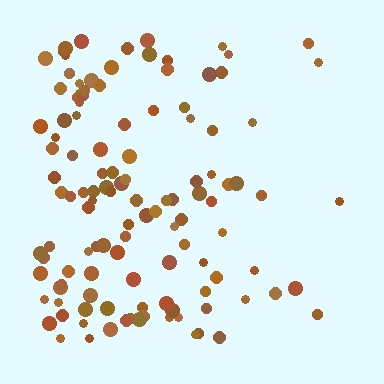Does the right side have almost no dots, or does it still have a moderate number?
Still a moderate number, just noticeably fewer than the left.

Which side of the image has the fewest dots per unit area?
The right.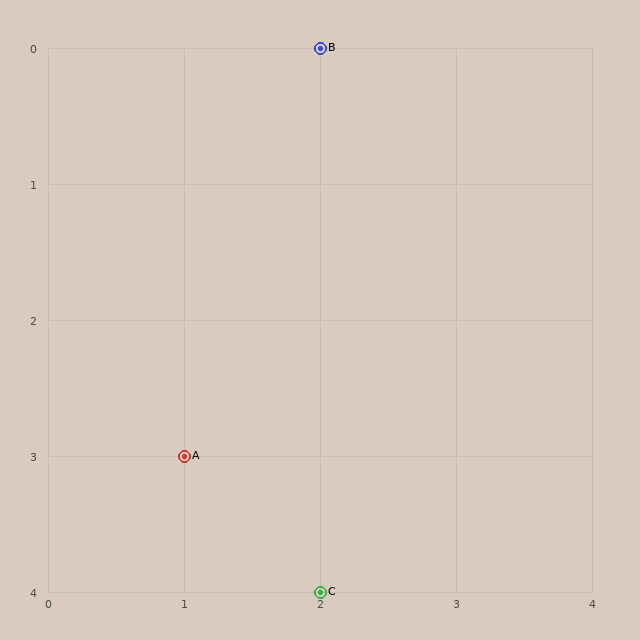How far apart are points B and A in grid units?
Points B and A are 1 column and 3 rows apart (about 3.2 grid units diagonally).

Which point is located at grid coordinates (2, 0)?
Point B is at (2, 0).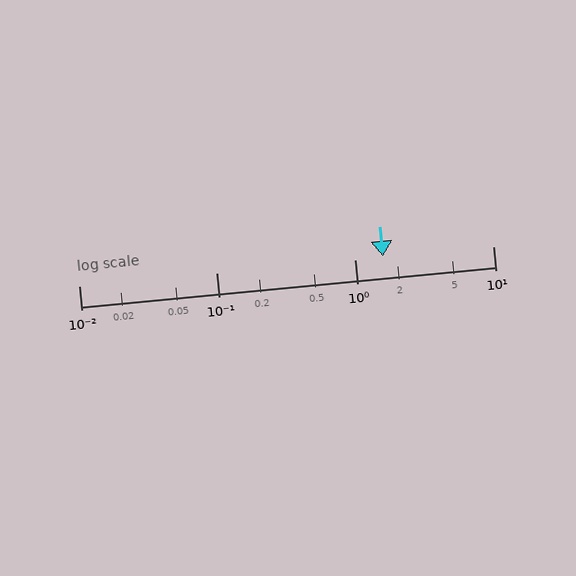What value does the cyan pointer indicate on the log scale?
The pointer indicates approximately 1.6.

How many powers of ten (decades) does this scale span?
The scale spans 3 decades, from 0.01 to 10.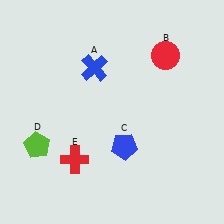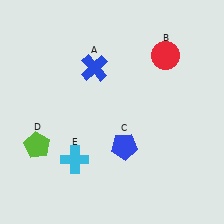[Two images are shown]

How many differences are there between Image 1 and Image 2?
There is 1 difference between the two images.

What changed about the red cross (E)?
In Image 1, E is red. In Image 2, it changed to cyan.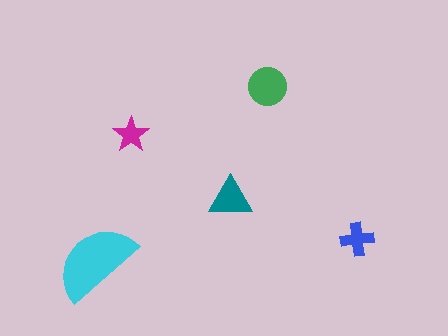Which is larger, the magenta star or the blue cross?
The blue cross.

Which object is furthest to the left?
The cyan semicircle is leftmost.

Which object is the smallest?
The magenta star.